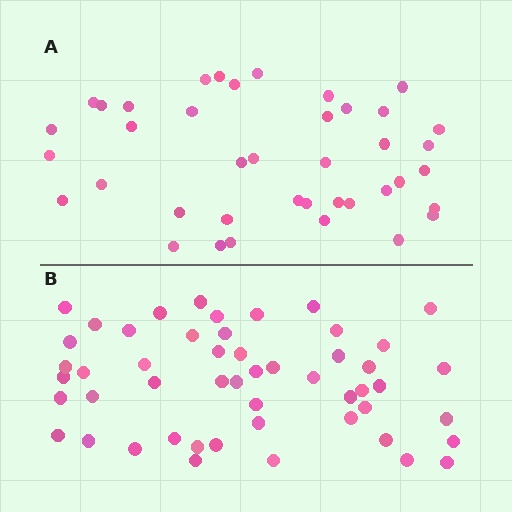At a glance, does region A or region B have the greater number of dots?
Region B (the bottom region) has more dots.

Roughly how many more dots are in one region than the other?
Region B has roughly 12 or so more dots than region A.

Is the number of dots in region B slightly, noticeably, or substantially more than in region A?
Region B has noticeably more, but not dramatically so. The ratio is roughly 1.3 to 1.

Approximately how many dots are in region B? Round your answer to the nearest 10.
About 50 dots. (The exact count is 51, which rounds to 50.)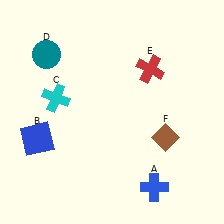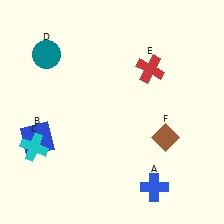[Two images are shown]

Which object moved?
The cyan cross (C) moved down.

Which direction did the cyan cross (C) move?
The cyan cross (C) moved down.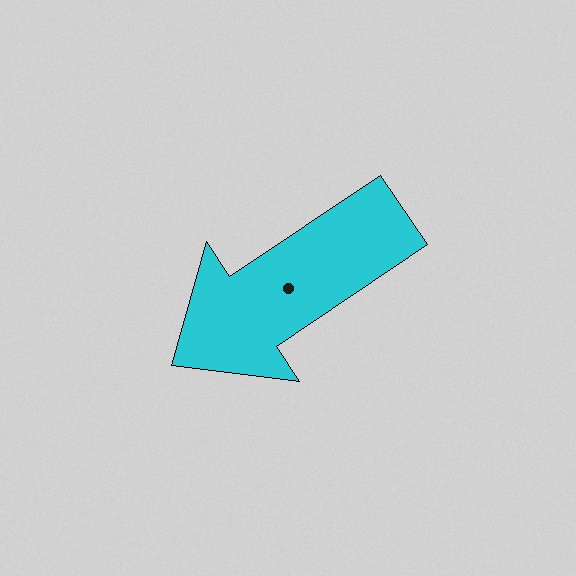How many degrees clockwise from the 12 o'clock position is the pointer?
Approximately 236 degrees.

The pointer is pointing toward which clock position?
Roughly 8 o'clock.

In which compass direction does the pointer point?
Southwest.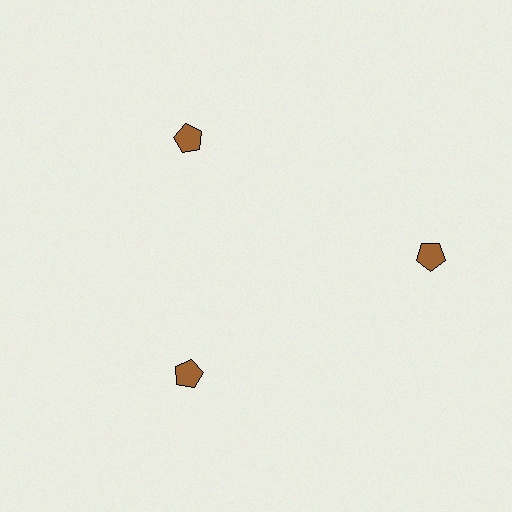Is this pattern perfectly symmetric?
No. The 3 brown pentagons are arranged in a ring, but one element near the 3 o'clock position is pushed outward from the center, breaking the 3-fold rotational symmetry.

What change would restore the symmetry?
The symmetry would be restored by moving it inward, back onto the ring so that all 3 pentagons sit at equal angles and equal distance from the center.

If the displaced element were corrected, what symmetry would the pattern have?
It would have 3-fold rotational symmetry — the pattern would map onto itself every 120 degrees.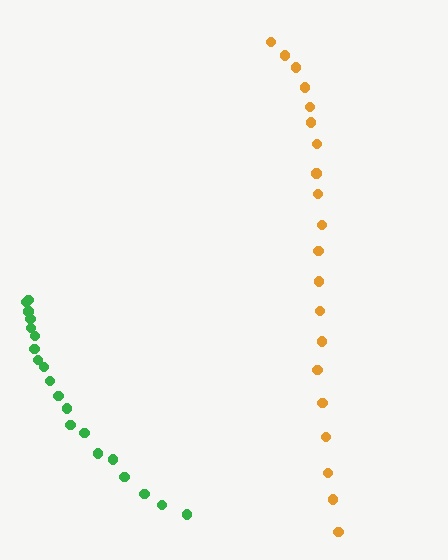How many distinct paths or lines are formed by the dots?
There are 2 distinct paths.